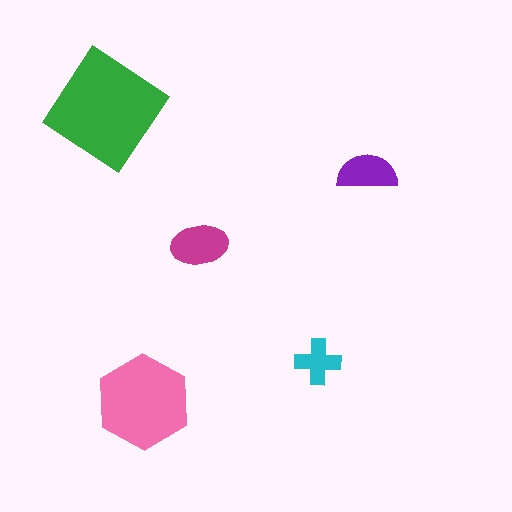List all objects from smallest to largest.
The cyan cross, the purple semicircle, the magenta ellipse, the pink hexagon, the green diamond.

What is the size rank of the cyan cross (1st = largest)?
5th.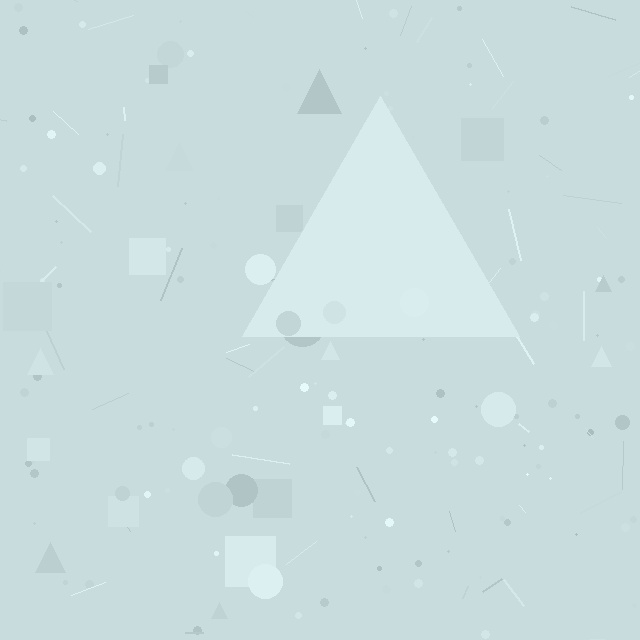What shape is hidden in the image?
A triangle is hidden in the image.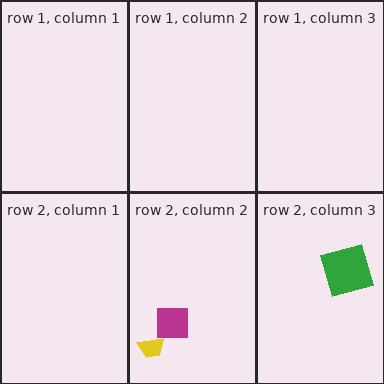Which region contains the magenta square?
The row 2, column 2 region.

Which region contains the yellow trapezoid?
The row 2, column 2 region.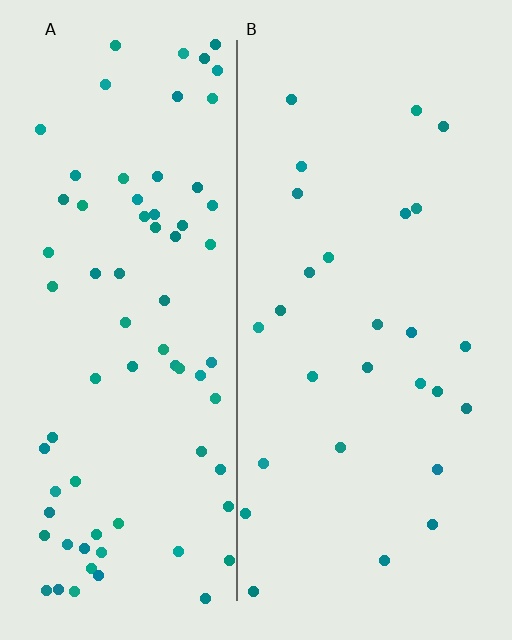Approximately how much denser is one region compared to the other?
Approximately 2.7× — region A over region B.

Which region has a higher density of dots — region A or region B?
A (the left).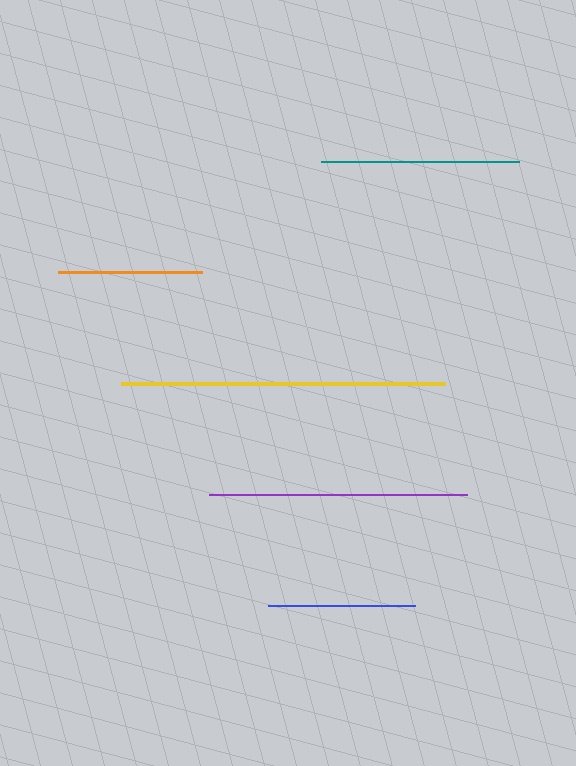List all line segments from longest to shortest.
From longest to shortest: yellow, purple, teal, blue, orange.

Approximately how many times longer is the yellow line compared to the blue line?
The yellow line is approximately 2.2 times the length of the blue line.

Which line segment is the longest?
The yellow line is the longest at approximately 324 pixels.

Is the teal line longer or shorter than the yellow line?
The yellow line is longer than the teal line.